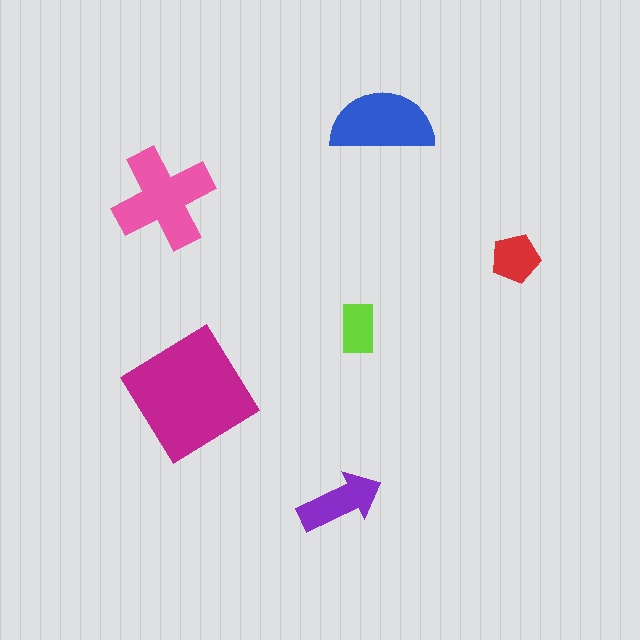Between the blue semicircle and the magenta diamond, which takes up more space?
The magenta diamond.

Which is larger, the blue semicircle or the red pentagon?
The blue semicircle.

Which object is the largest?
The magenta diamond.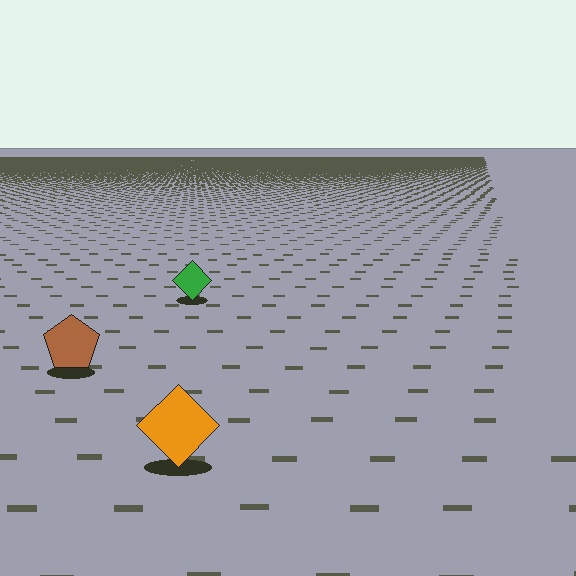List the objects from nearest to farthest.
From nearest to farthest: the orange diamond, the brown pentagon, the green diamond.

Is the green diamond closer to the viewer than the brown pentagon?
No. The brown pentagon is closer — you can tell from the texture gradient: the ground texture is coarser near it.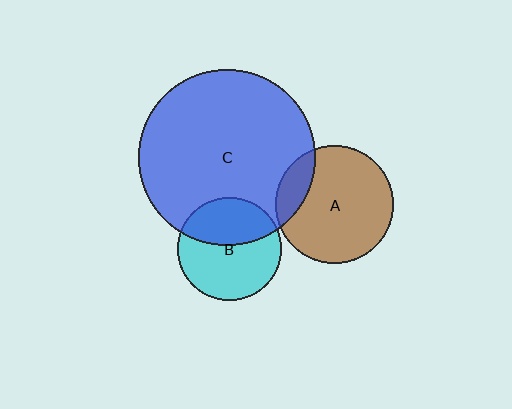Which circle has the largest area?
Circle C (blue).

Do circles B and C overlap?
Yes.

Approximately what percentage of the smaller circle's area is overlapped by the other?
Approximately 40%.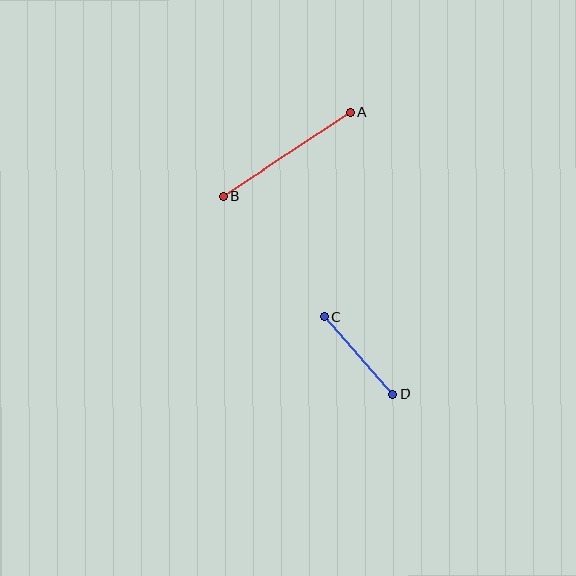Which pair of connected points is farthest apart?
Points A and B are farthest apart.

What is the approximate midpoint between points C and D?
The midpoint is at approximately (359, 355) pixels.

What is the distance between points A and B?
The distance is approximately 153 pixels.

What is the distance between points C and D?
The distance is approximately 103 pixels.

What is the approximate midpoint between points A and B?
The midpoint is at approximately (287, 154) pixels.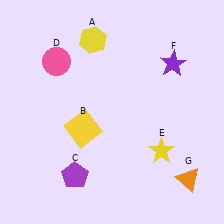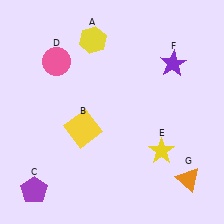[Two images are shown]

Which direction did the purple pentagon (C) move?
The purple pentagon (C) moved left.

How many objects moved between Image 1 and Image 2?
1 object moved between the two images.